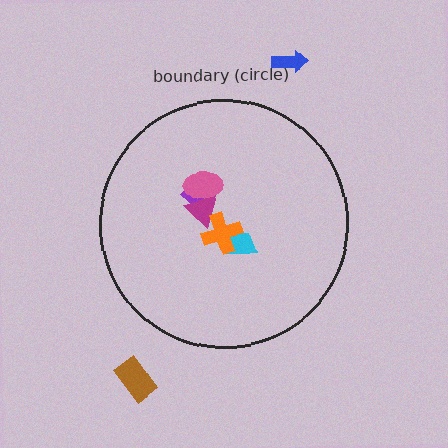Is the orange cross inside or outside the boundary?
Inside.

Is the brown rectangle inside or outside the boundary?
Outside.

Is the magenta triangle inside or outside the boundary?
Inside.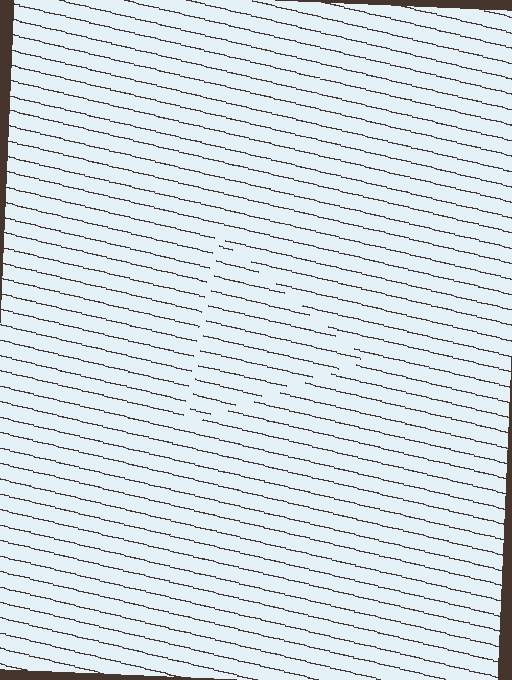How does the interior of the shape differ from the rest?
The interior of the shape contains the same grating, shifted by half a period — the contour is defined by the phase discontinuity where line-ends from the inner and outer gratings abut.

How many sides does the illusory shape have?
3 sides — the line-ends trace a triangle.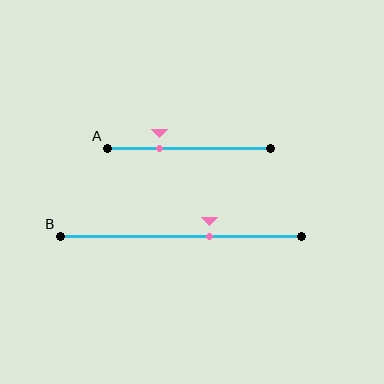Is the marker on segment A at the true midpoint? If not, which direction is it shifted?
No, the marker on segment A is shifted to the left by about 18% of the segment length.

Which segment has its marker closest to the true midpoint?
Segment B has its marker closest to the true midpoint.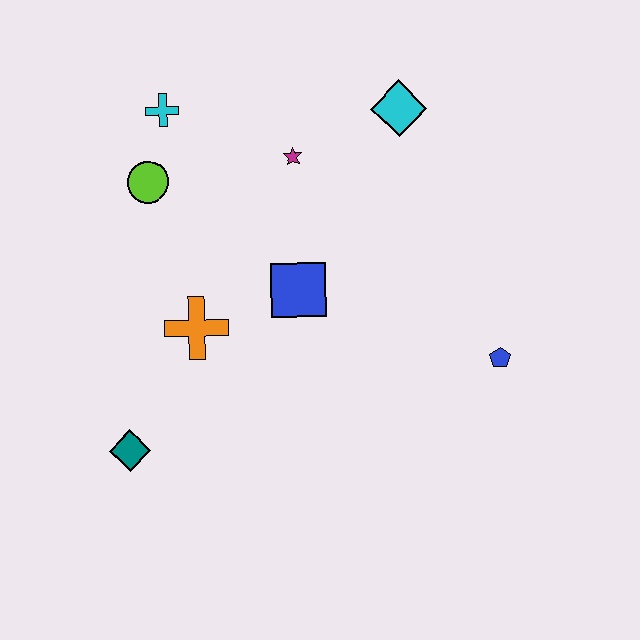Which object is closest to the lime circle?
The cyan cross is closest to the lime circle.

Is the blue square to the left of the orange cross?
No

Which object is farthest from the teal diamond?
The cyan diamond is farthest from the teal diamond.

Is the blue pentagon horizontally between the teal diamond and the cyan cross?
No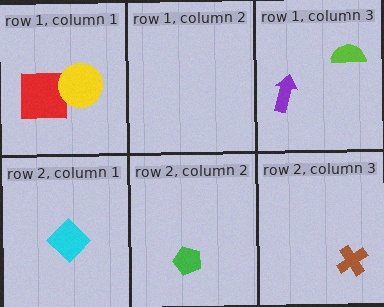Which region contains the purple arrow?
The row 1, column 3 region.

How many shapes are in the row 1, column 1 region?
2.